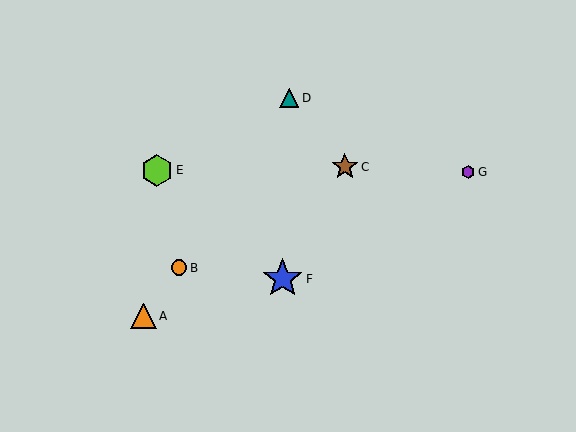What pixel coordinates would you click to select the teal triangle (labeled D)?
Click at (289, 98) to select the teal triangle D.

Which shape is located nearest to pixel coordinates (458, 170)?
The purple hexagon (labeled G) at (468, 172) is nearest to that location.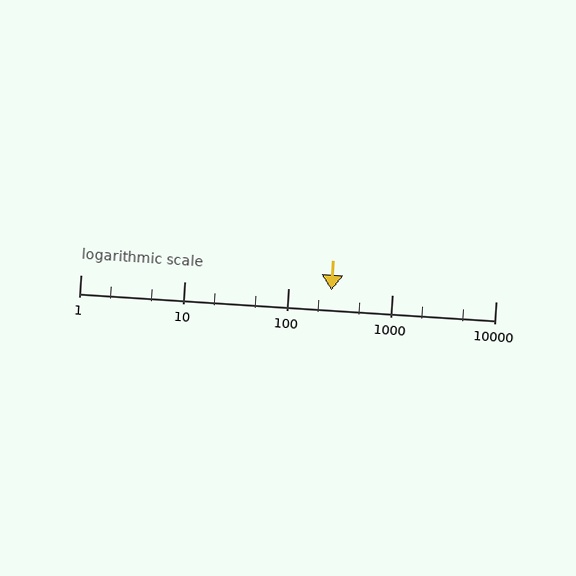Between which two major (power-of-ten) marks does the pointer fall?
The pointer is between 100 and 1000.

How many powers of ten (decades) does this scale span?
The scale spans 4 decades, from 1 to 10000.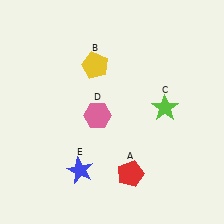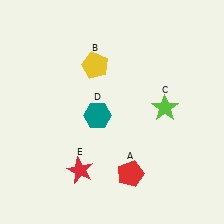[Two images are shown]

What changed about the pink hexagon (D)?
In Image 1, D is pink. In Image 2, it changed to teal.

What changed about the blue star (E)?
In Image 1, E is blue. In Image 2, it changed to red.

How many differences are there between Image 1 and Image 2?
There are 2 differences between the two images.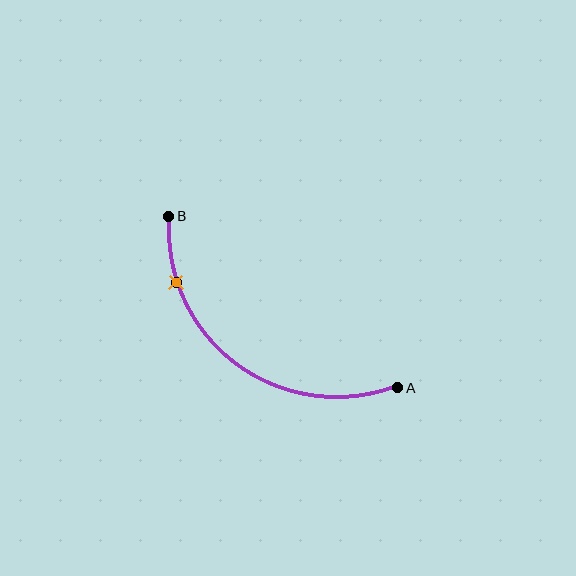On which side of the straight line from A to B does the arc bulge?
The arc bulges below and to the left of the straight line connecting A and B.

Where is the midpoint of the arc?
The arc midpoint is the point on the curve farthest from the straight line joining A and B. It sits below and to the left of that line.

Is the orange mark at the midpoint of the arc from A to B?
No. The orange mark lies on the arc but is closer to endpoint B. The arc midpoint would be at the point on the curve equidistant along the arc from both A and B.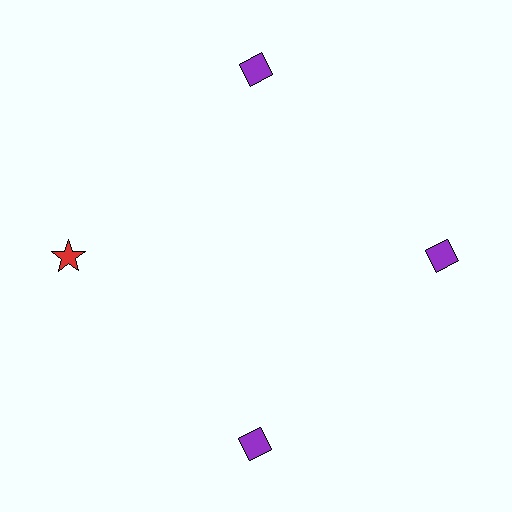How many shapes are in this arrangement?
There are 4 shapes arranged in a ring pattern.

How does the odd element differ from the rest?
It differs in both color (red instead of purple) and shape (star instead of diamond).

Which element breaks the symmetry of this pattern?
The red star at roughly the 9 o'clock position breaks the symmetry. All other shapes are purple diamonds.